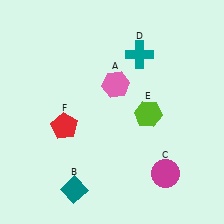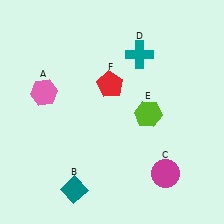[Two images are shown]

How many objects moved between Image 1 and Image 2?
2 objects moved between the two images.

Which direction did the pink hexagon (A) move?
The pink hexagon (A) moved left.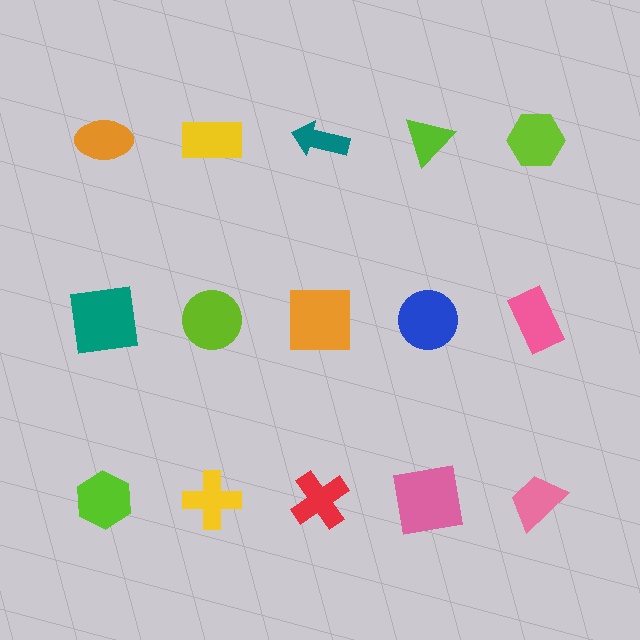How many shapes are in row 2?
5 shapes.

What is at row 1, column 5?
A lime hexagon.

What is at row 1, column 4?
A lime triangle.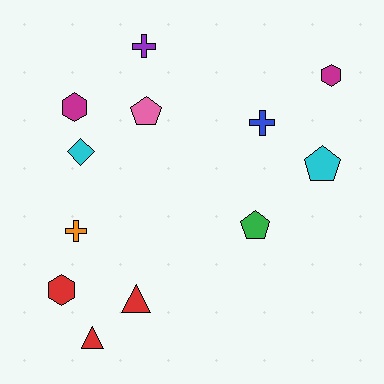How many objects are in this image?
There are 12 objects.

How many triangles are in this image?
There are 2 triangles.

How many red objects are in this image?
There are 3 red objects.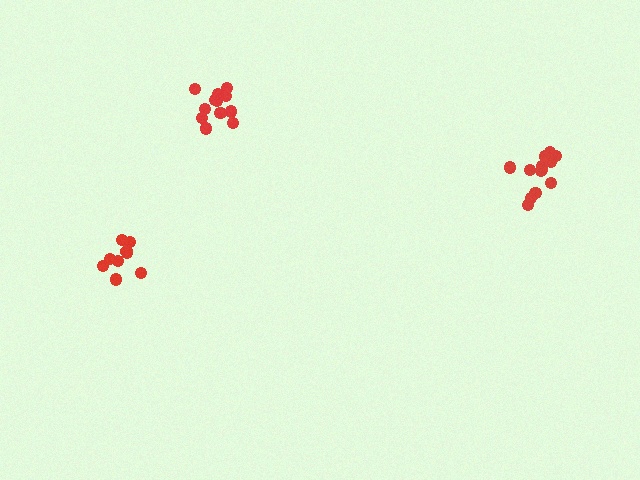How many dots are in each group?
Group 1: 14 dots, Group 2: 13 dots, Group 3: 9 dots (36 total).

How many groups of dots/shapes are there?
There are 3 groups.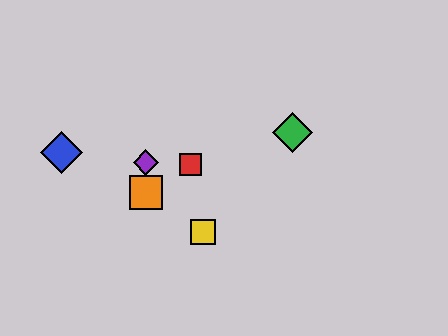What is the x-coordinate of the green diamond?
The green diamond is at x≈292.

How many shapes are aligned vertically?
2 shapes (the purple diamond, the orange square) are aligned vertically.